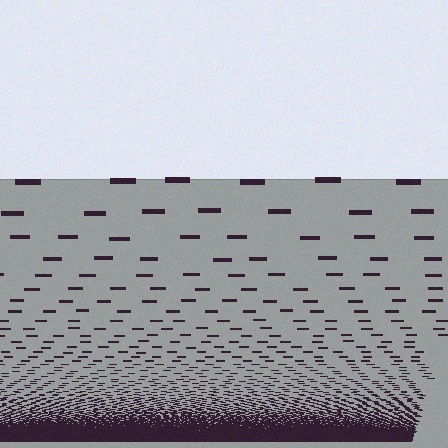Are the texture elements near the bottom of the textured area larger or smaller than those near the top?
Smaller. The gradient is inverted — elements near the bottom are smaller and denser.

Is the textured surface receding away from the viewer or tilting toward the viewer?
The surface appears to tilt toward the viewer. Texture elements get larger and sparser toward the top.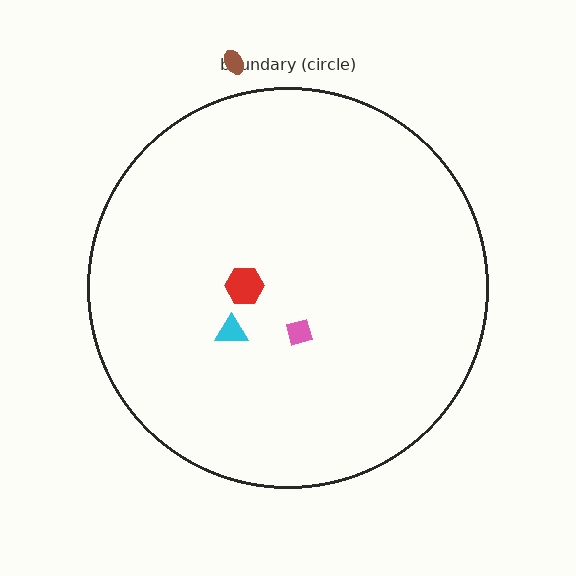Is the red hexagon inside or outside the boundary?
Inside.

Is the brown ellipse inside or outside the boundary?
Outside.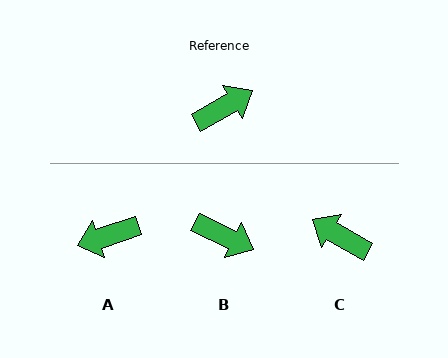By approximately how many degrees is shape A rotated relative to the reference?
Approximately 169 degrees counter-clockwise.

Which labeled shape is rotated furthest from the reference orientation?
A, about 169 degrees away.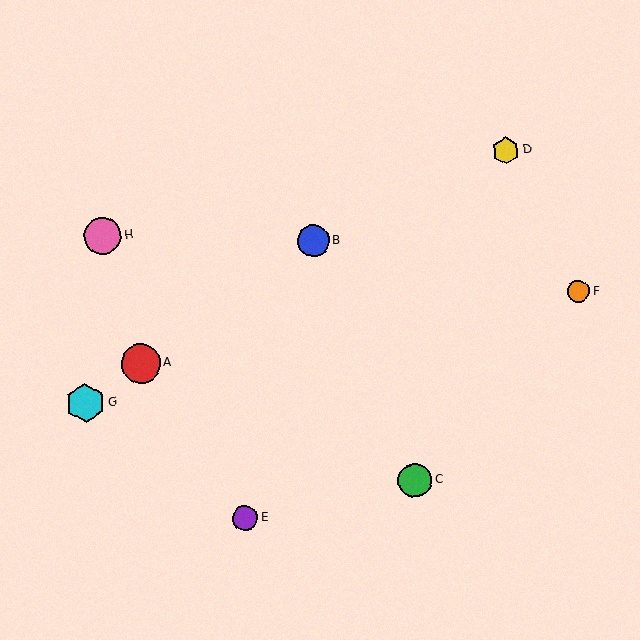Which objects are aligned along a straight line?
Objects A, B, G are aligned along a straight line.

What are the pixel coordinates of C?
Object C is at (415, 480).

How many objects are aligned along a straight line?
3 objects (A, B, G) are aligned along a straight line.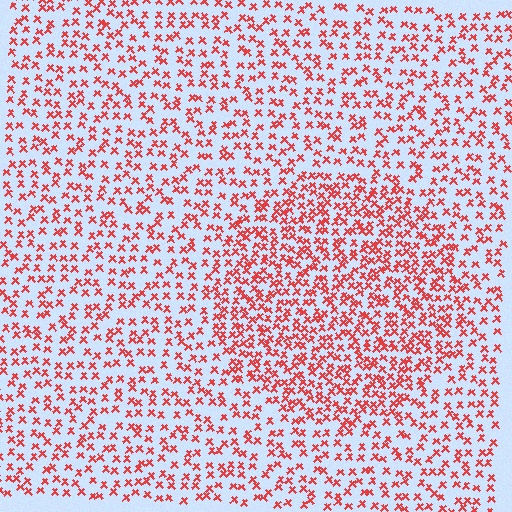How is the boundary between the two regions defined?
The boundary is defined by a change in element density (approximately 1.7x ratio). All elements are the same color, size, and shape.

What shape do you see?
I see a circle.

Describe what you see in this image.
The image contains small red elements arranged at two different densities. A circle-shaped region is visible where the elements are more densely packed than the surrounding area.